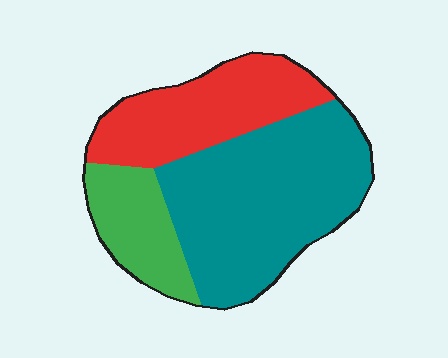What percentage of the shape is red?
Red takes up between a sixth and a third of the shape.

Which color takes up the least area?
Green, at roughly 20%.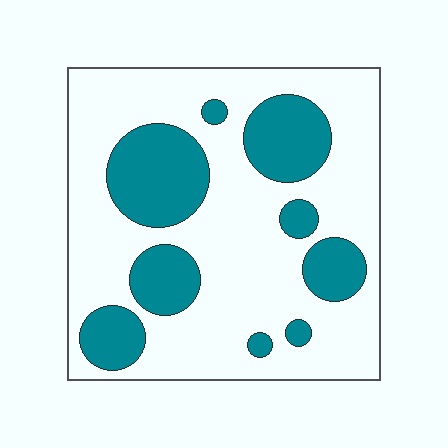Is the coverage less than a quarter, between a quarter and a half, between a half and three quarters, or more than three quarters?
Between a quarter and a half.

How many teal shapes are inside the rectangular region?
9.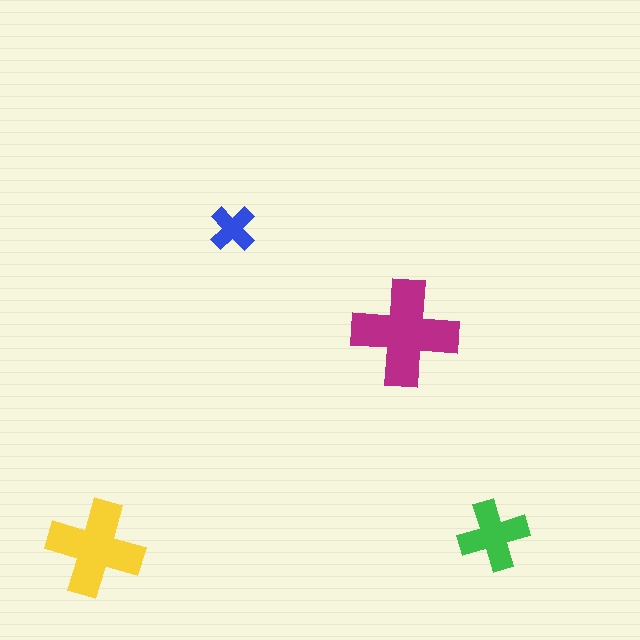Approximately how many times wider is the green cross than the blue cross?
About 1.5 times wider.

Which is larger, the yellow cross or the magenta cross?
The magenta one.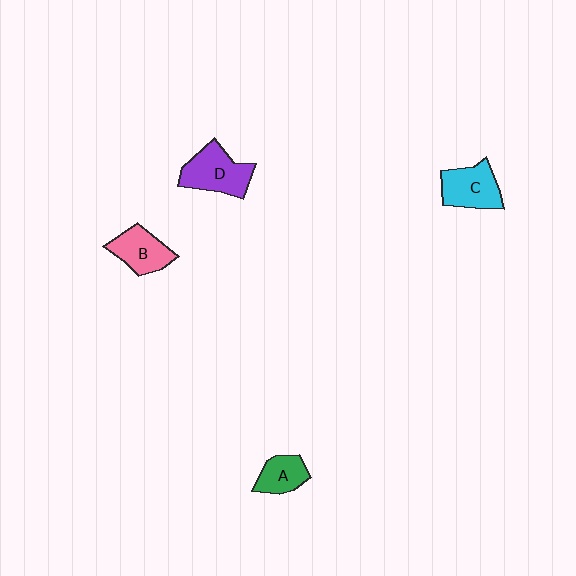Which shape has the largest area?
Shape D (purple).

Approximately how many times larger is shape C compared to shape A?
Approximately 1.4 times.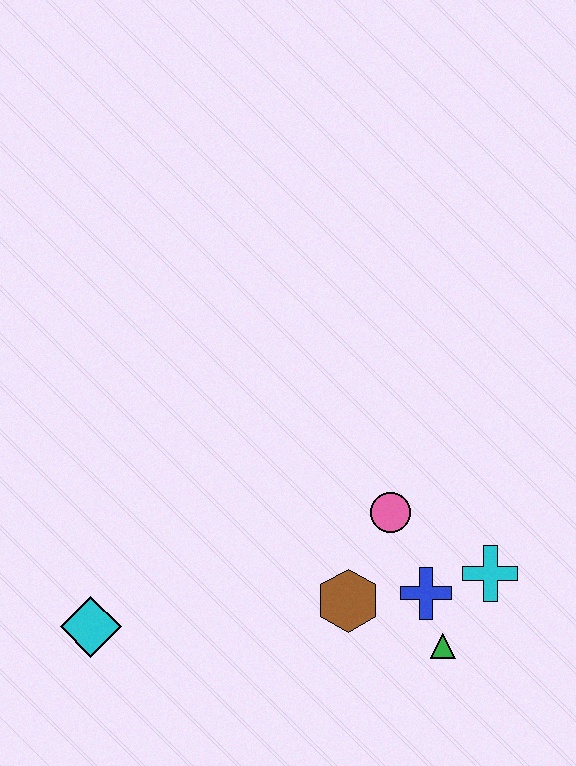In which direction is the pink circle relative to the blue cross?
The pink circle is above the blue cross.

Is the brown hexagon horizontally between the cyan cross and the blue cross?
No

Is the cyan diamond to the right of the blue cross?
No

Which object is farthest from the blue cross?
The cyan diamond is farthest from the blue cross.